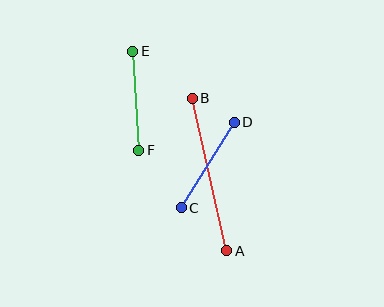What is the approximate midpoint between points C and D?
The midpoint is at approximately (208, 165) pixels.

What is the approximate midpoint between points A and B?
The midpoint is at approximately (210, 174) pixels.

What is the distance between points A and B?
The distance is approximately 156 pixels.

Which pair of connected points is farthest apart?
Points A and B are farthest apart.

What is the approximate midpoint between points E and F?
The midpoint is at approximately (136, 101) pixels.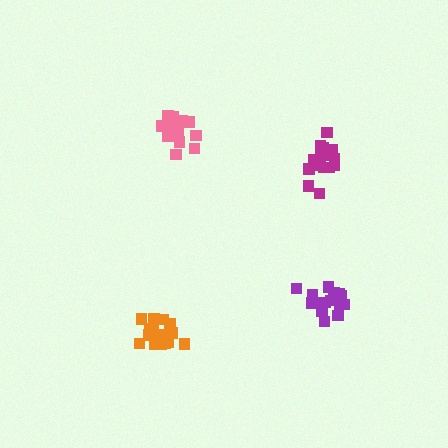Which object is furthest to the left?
The orange cluster is leftmost.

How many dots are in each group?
Group 1: 17 dots, Group 2: 15 dots, Group 3: 16 dots, Group 4: 19 dots (67 total).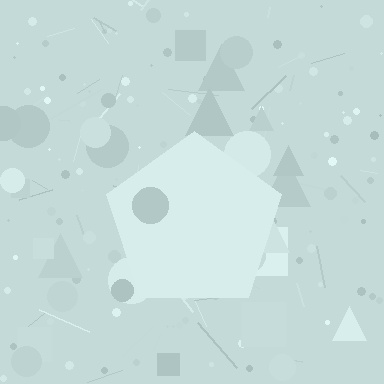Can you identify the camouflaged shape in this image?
The camouflaged shape is a pentagon.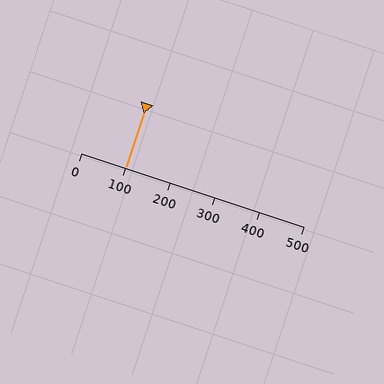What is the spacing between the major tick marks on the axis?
The major ticks are spaced 100 apart.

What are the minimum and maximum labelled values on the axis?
The axis runs from 0 to 500.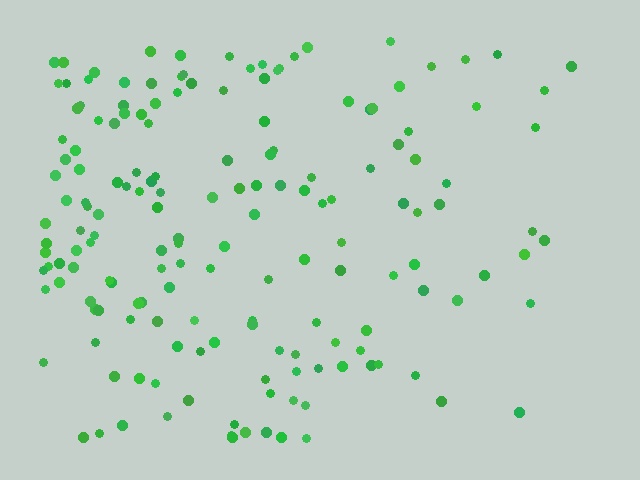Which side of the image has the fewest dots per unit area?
The right.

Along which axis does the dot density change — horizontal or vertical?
Horizontal.